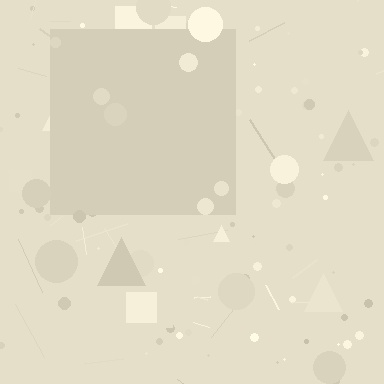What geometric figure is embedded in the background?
A square is embedded in the background.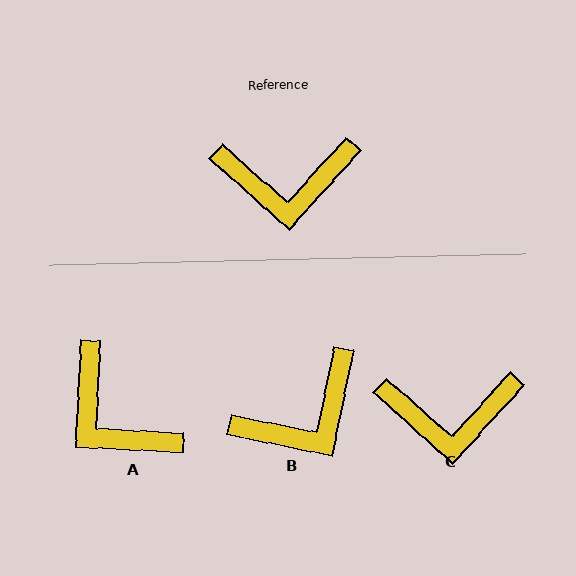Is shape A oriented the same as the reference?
No, it is off by about 51 degrees.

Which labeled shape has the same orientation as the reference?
C.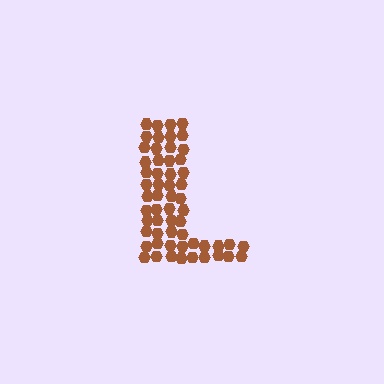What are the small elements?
The small elements are hexagons.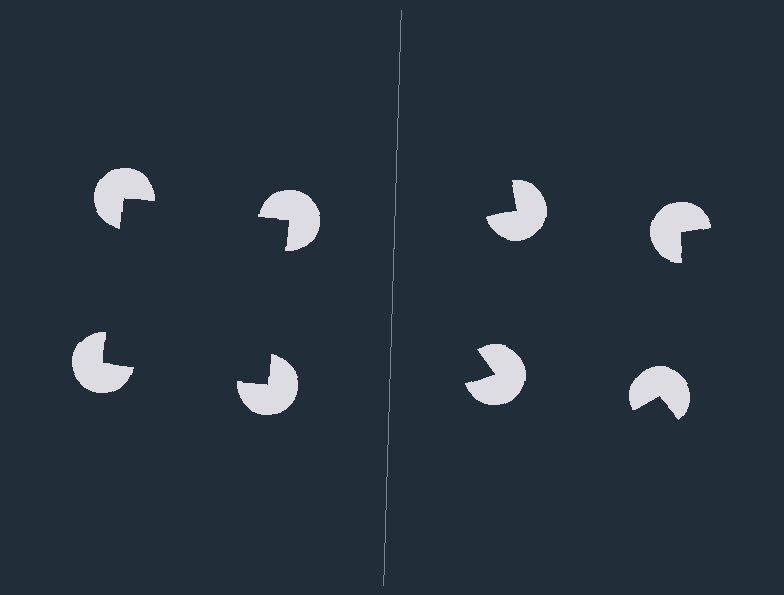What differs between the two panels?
The pac-man discs are positioned identically on both sides; only the wedge orientations differ. On the left they align to a square; on the right they are misaligned.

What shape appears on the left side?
An illusory square.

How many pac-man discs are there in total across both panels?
8 — 4 on each side.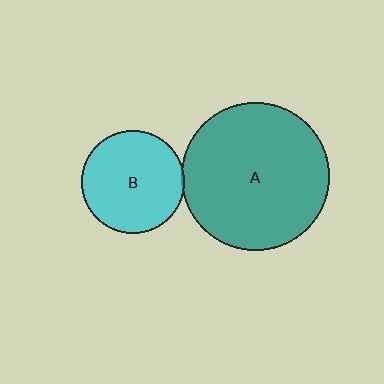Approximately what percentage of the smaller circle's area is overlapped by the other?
Approximately 5%.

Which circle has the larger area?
Circle A (teal).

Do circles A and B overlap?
Yes.